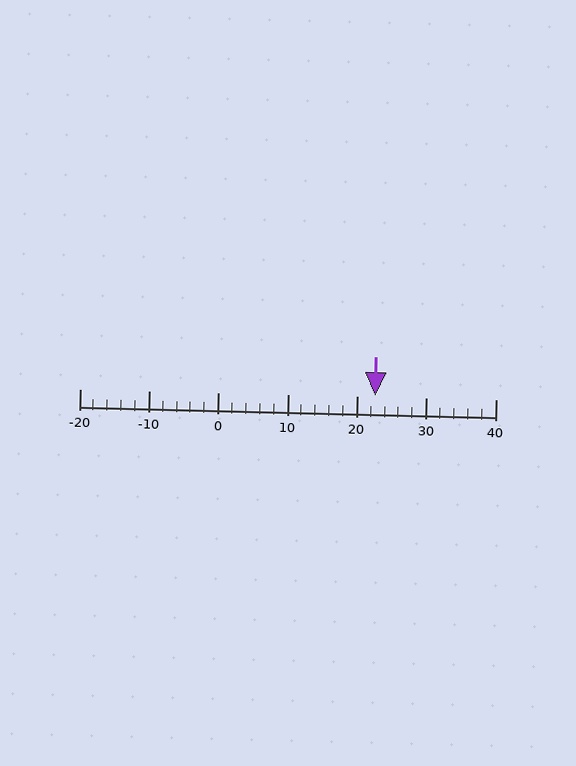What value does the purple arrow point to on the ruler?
The purple arrow points to approximately 23.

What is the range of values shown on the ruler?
The ruler shows values from -20 to 40.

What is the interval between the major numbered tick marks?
The major tick marks are spaced 10 units apart.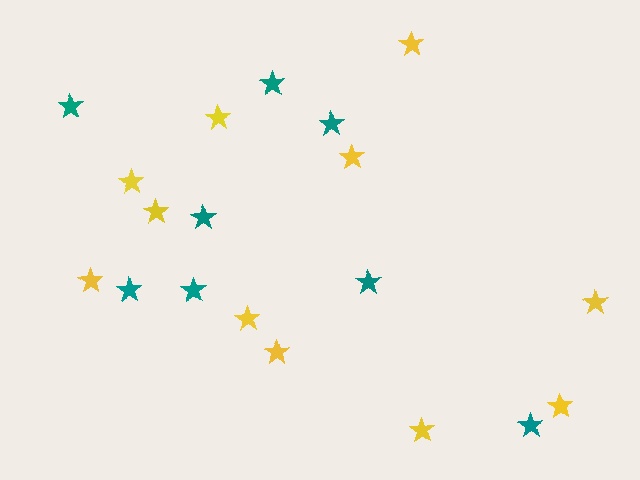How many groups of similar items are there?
There are 2 groups: one group of teal stars (8) and one group of yellow stars (11).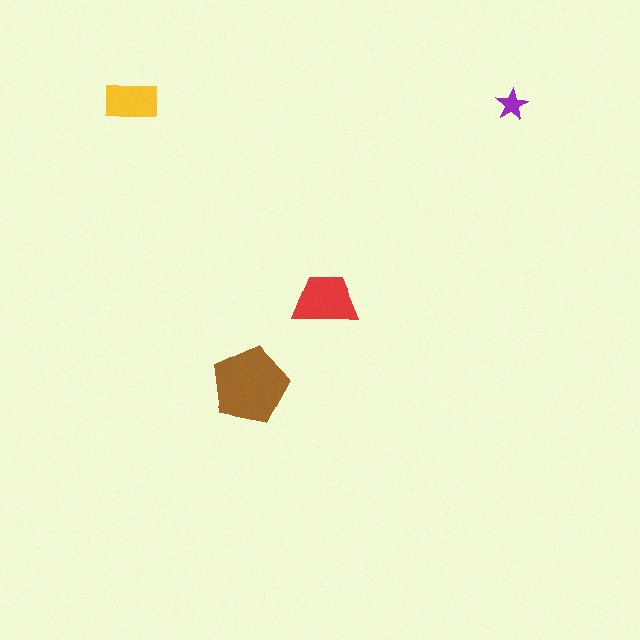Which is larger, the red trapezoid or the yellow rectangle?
The red trapezoid.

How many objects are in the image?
There are 4 objects in the image.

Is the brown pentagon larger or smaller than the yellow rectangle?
Larger.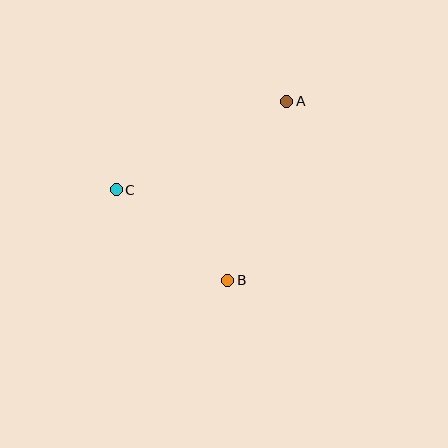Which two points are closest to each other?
Points B and C are closest to each other.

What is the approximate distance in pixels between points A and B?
The distance between A and B is approximately 189 pixels.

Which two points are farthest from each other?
Points A and C are farthest from each other.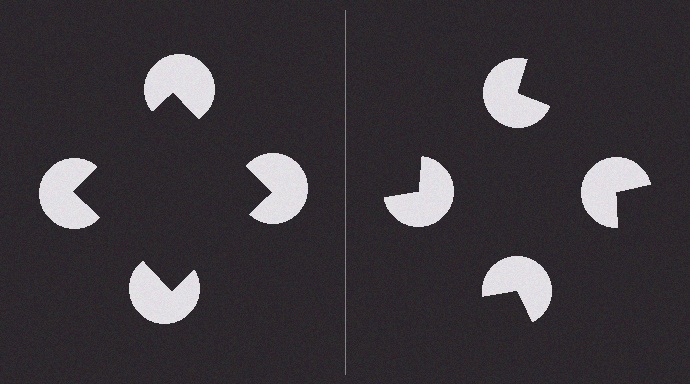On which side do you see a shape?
An illusory square appears on the left side. On the right side the wedge cuts are rotated, so no coherent shape forms.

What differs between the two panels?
The pac-man discs are positioned identically on both sides; only the wedge orientations differ. On the left they align to a square; on the right they are misaligned.